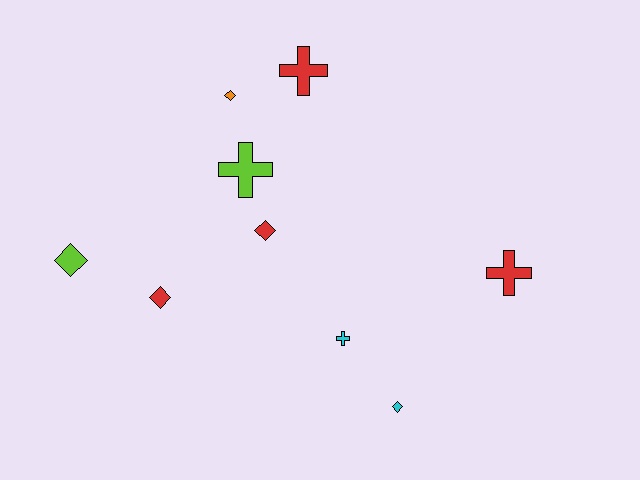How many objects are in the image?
There are 9 objects.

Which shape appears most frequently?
Diamond, with 5 objects.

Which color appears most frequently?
Red, with 4 objects.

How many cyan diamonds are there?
There is 1 cyan diamond.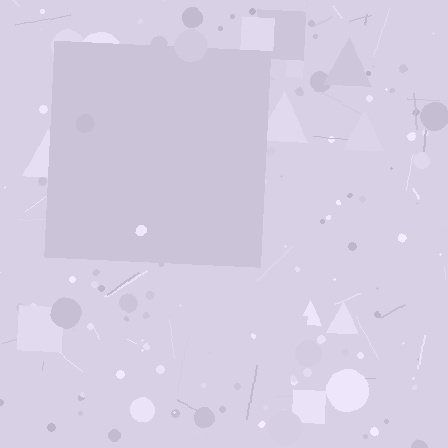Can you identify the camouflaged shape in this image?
The camouflaged shape is a square.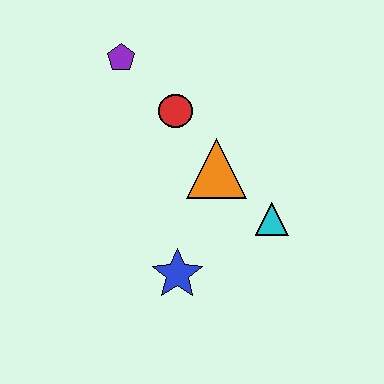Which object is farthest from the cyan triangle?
The purple pentagon is farthest from the cyan triangle.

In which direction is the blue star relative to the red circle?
The blue star is below the red circle.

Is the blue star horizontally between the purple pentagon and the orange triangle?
Yes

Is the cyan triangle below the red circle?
Yes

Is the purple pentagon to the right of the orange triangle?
No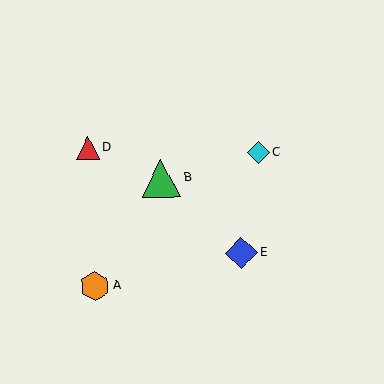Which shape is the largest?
The green triangle (labeled B) is the largest.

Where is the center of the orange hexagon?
The center of the orange hexagon is at (95, 286).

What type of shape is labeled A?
Shape A is an orange hexagon.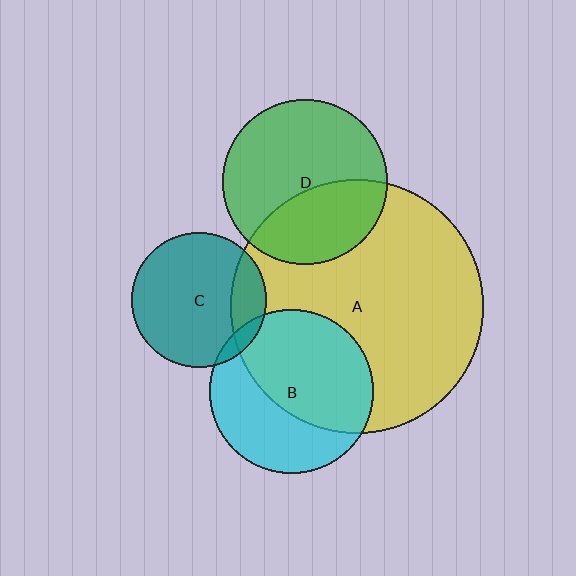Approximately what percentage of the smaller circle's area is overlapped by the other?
Approximately 15%.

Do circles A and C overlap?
Yes.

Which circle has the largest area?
Circle A (yellow).